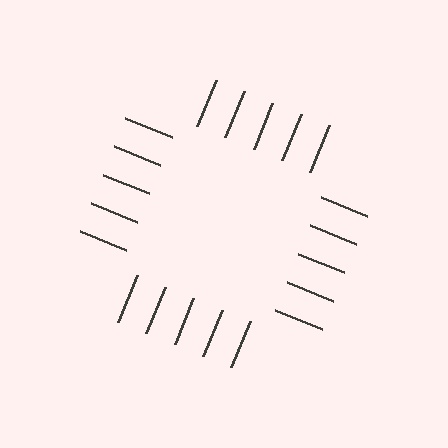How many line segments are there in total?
20 — 5 along each of the 4 edges.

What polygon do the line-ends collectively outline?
An illusory square — the line segments terminate on its edges but no continuous stroke is drawn.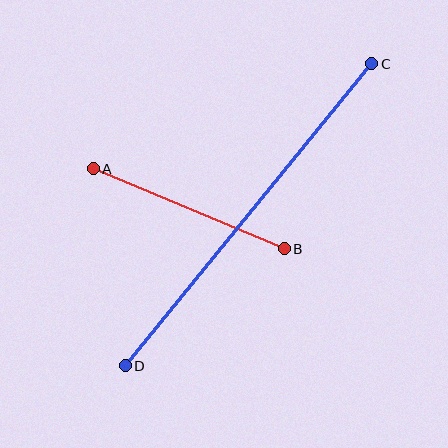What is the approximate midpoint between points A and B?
The midpoint is at approximately (189, 209) pixels.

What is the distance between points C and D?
The distance is approximately 390 pixels.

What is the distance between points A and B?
The distance is approximately 207 pixels.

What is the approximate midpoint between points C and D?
The midpoint is at approximately (248, 215) pixels.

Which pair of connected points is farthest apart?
Points C and D are farthest apart.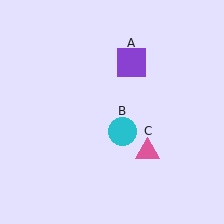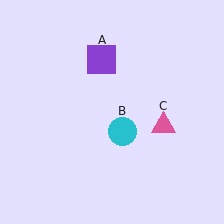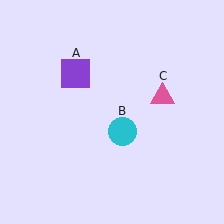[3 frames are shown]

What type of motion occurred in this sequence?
The purple square (object A), pink triangle (object C) rotated counterclockwise around the center of the scene.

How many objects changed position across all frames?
2 objects changed position: purple square (object A), pink triangle (object C).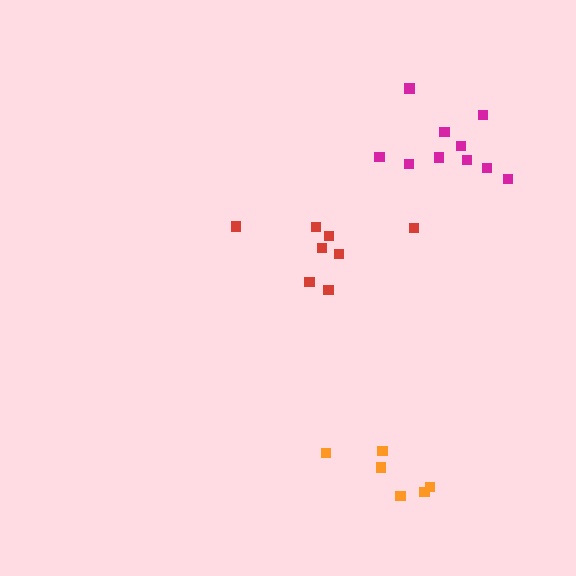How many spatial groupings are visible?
There are 3 spatial groupings.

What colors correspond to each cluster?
The clusters are colored: magenta, orange, red.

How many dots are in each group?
Group 1: 10 dots, Group 2: 6 dots, Group 3: 8 dots (24 total).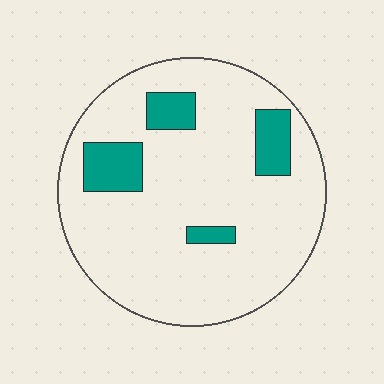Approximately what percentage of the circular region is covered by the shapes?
Approximately 15%.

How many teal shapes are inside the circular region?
4.